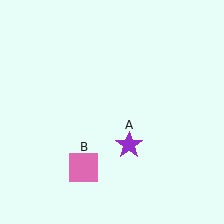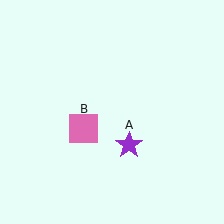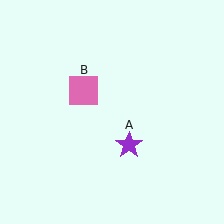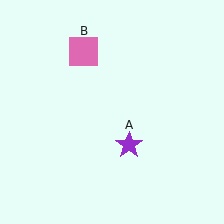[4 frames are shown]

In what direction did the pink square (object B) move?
The pink square (object B) moved up.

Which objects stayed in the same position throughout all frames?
Purple star (object A) remained stationary.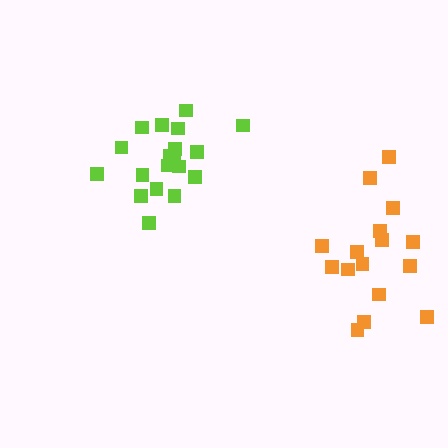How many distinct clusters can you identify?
There are 2 distinct clusters.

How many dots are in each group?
Group 1: 19 dots, Group 2: 16 dots (35 total).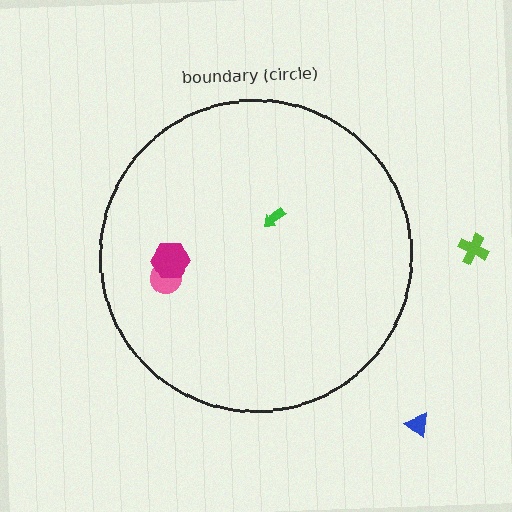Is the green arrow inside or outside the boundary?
Inside.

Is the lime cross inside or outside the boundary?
Outside.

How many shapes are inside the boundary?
3 inside, 2 outside.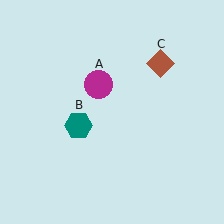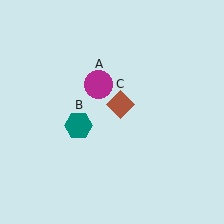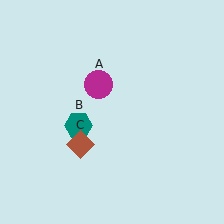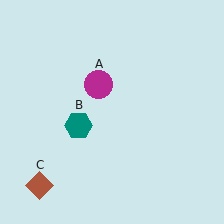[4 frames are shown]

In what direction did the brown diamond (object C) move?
The brown diamond (object C) moved down and to the left.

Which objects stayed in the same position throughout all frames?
Magenta circle (object A) and teal hexagon (object B) remained stationary.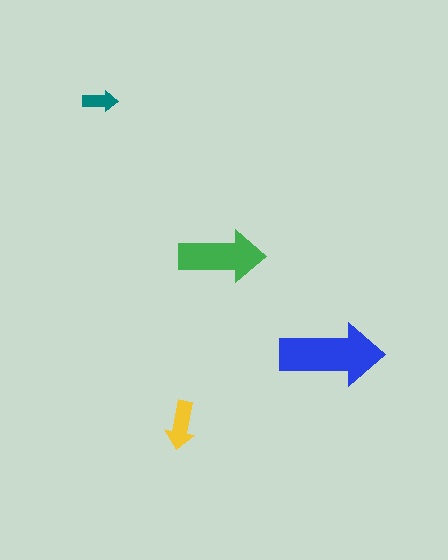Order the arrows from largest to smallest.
the blue one, the green one, the yellow one, the teal one.